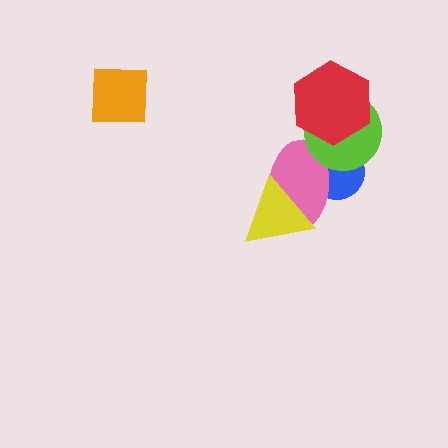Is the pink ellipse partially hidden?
Yes, it is partially covered by another shape.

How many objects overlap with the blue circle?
2 objects overlap with the blue circle.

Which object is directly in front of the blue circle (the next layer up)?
The pink ellipse is directly in front of the blue circle.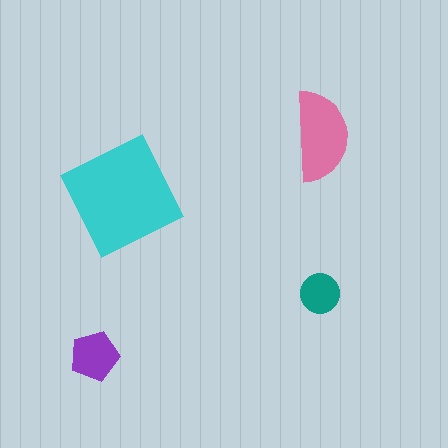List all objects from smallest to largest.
The teal circle, the purple pentagon, the pink semicircle, the cyan square.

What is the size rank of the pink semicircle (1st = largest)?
2nd.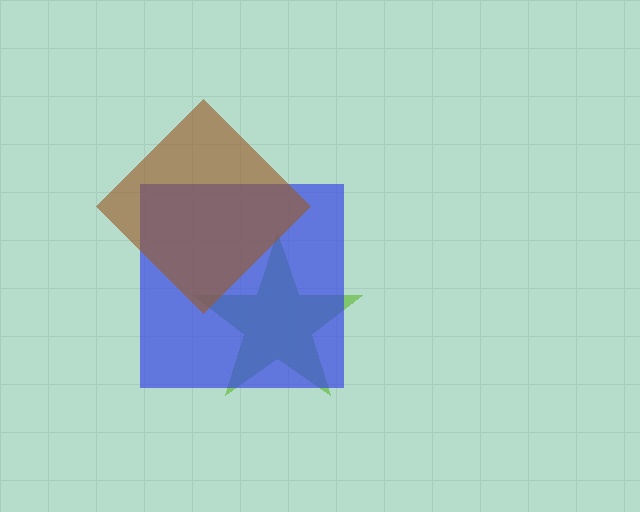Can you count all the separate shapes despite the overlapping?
Yes, there are 3 separate shapes.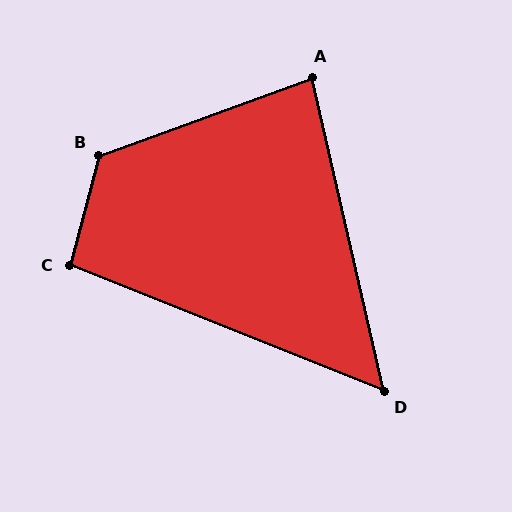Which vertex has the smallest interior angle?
D, at approximately 55 degrees.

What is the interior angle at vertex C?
Approximately 97 degrees (obtuse).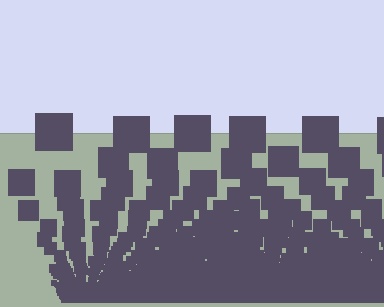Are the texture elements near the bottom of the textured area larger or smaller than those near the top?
Smaller. The gradient is inverted — elements near the bottom are smaller and denser.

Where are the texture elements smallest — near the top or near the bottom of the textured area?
Near the bottom.